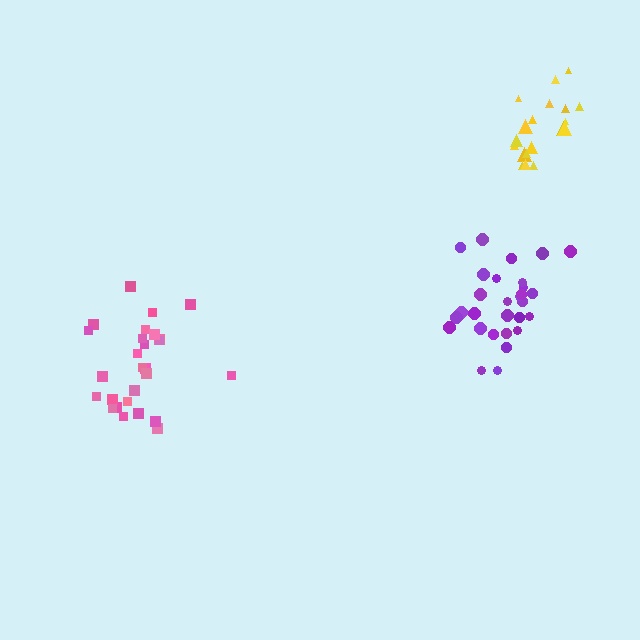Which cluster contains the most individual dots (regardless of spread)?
Purple (29).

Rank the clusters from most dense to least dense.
yellow, purple, pink.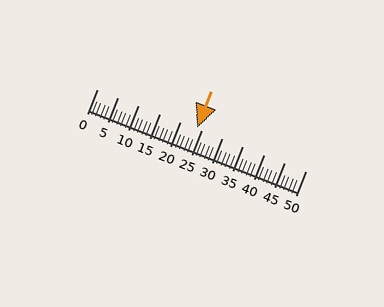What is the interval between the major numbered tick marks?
The major tick marks are spaced 5 units apart.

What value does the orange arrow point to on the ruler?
The orange arrow points to approximately 24.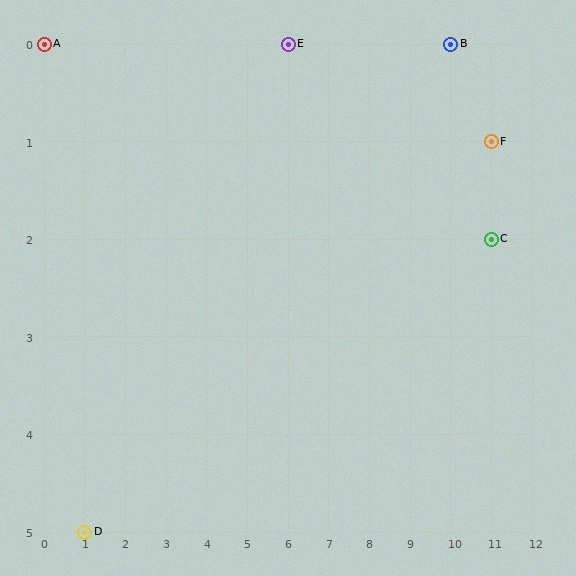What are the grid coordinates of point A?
Point A is at grid coordinates (0, 0).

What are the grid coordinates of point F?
Point F is at grid coordinates (11, 1).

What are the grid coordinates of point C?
Point C is at grid coordinates (11, 2).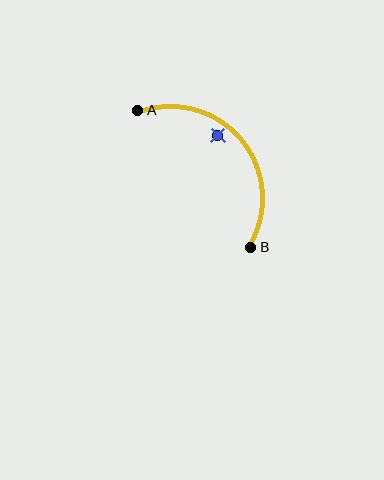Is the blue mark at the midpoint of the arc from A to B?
No — the blue mark does not lie on the arc at all. It sits slightly inside the curve.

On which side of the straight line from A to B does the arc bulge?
The arc bulges above and to the right of the straight line connecting A and B.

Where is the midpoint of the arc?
The arc midpoint is the point on the curve farthest from the straight line joining A and B. It sits above and to the right of that line.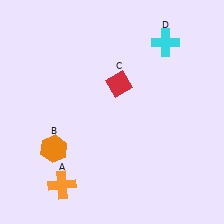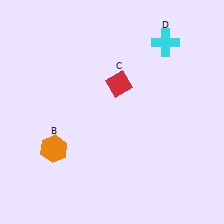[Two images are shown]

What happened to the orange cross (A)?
The orange cross (A) was removed in Image 2. It was in the bottom-left area of Image 1.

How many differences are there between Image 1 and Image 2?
There is 1 difference between the two images.